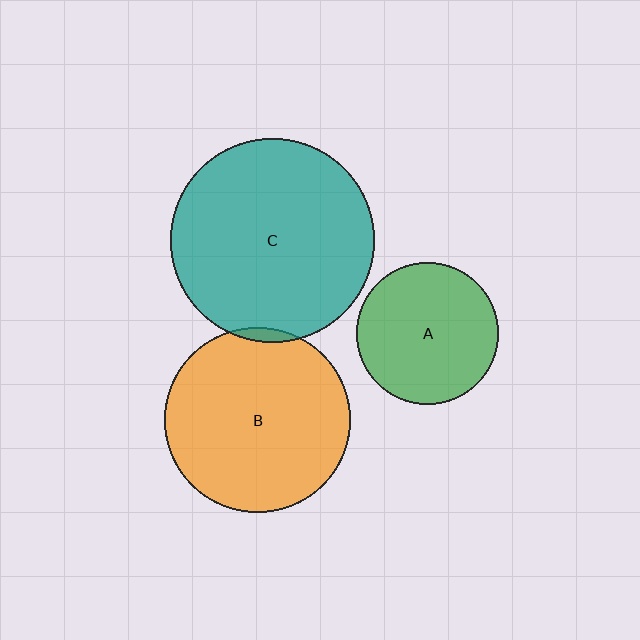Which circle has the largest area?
Circle C (teal).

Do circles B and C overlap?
Yes.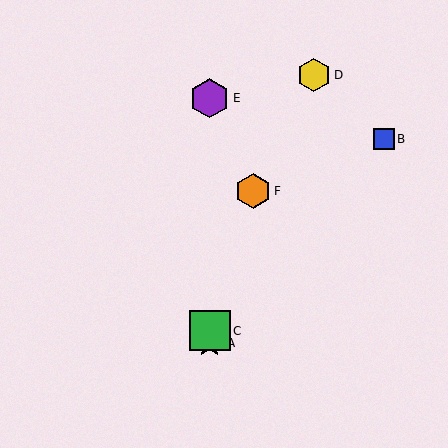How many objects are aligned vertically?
3 objects (A, C, E) are aligned vertically.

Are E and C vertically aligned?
Yes, both are at x≈210.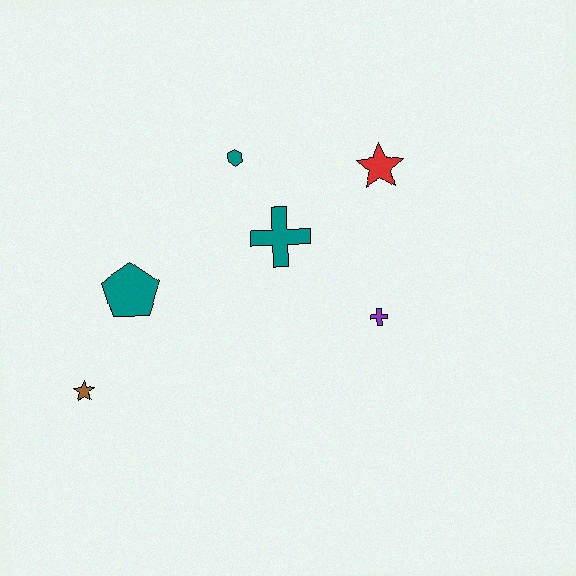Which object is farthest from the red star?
The brown star is farthest from the red star.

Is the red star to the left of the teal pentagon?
No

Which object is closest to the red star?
The teal cross is closest to the red star.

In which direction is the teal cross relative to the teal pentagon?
The teal cross is to the right of the teal pentagon.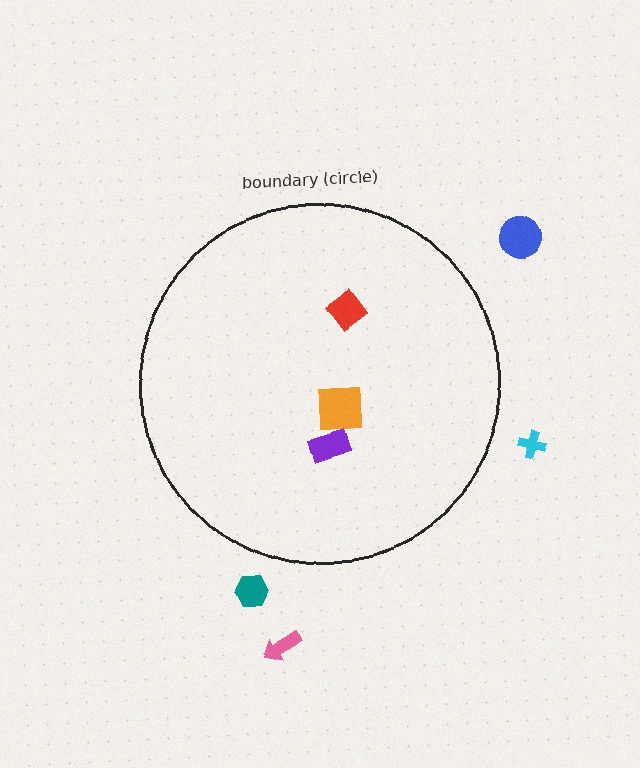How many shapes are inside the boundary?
3 inside, 4 outside.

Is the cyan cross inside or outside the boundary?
Outside.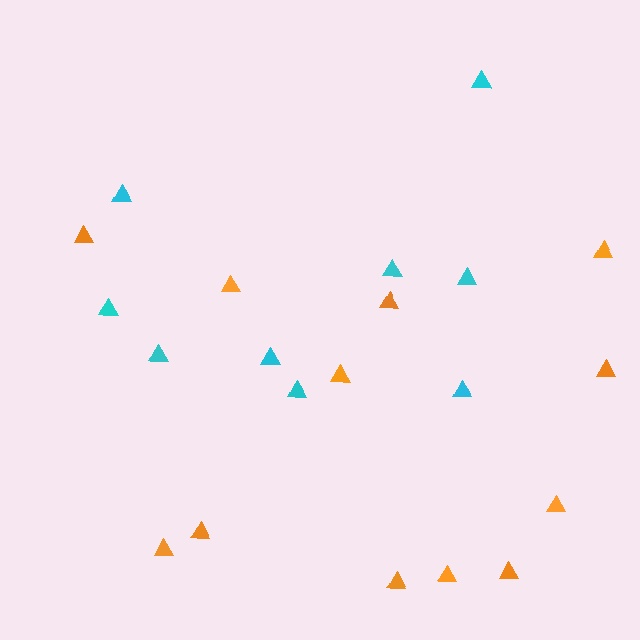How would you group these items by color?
There are 2 groups: one group of cyan triangles (9) and one group of orange triangles (12).